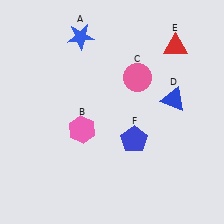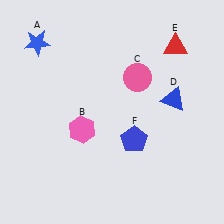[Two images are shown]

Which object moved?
The blue star (A) moved left.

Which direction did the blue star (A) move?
The blue star (A) moved left.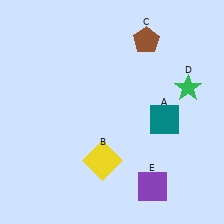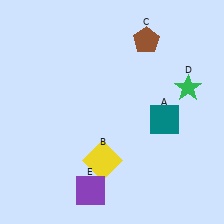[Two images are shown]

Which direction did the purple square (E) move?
The purple square (E) moved left.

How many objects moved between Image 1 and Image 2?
1 object moved between the two images.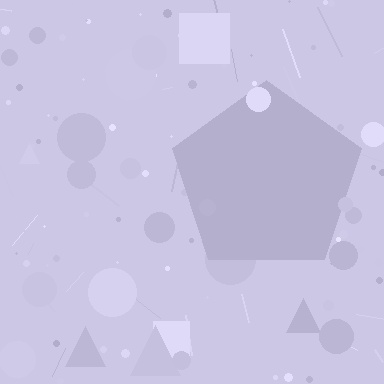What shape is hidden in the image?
A pentagon is hidden in the image.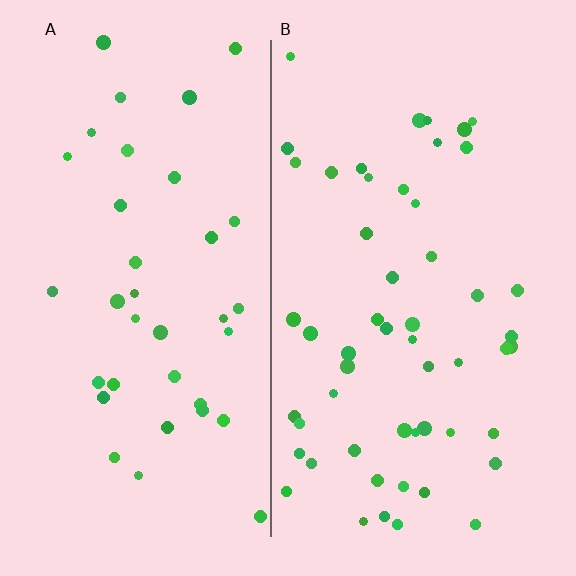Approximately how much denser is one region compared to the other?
Approximately 1.5× — region B over region A.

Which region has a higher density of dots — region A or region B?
B (the right).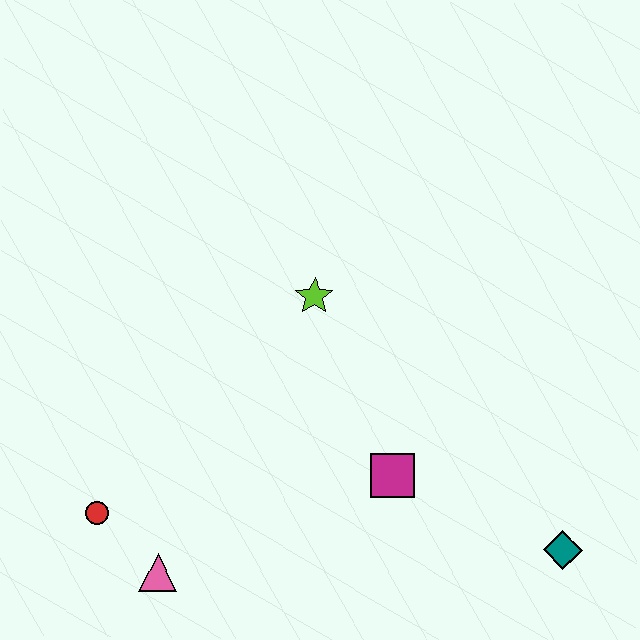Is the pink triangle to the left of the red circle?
No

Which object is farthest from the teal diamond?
The red circle is farthest from the teal diamond.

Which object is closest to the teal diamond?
The magenta square is closest to the teal diamond.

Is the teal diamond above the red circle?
No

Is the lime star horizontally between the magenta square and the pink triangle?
Yes